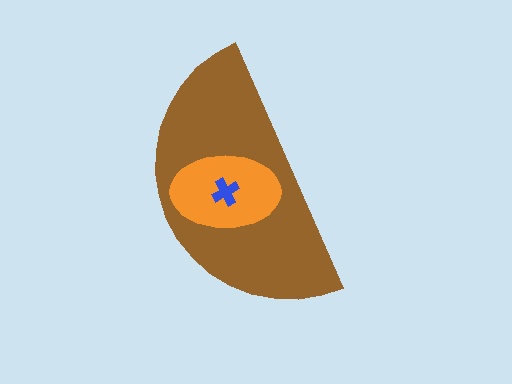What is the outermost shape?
The brown semicircle.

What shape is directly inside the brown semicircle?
The orange ellipse.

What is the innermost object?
The blue cross.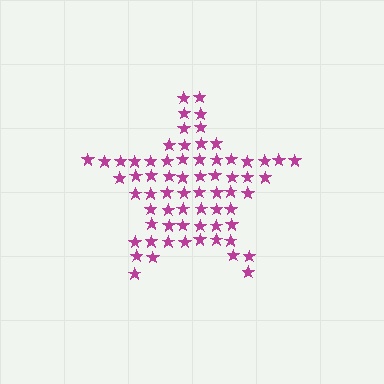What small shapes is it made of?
It is made of small stars.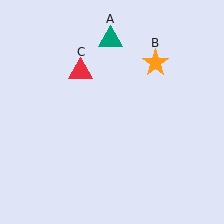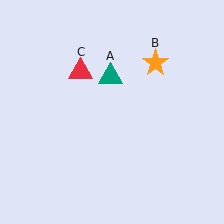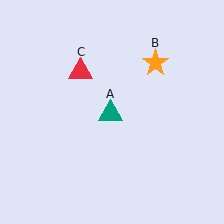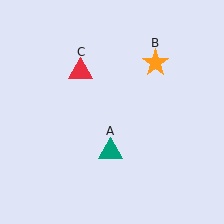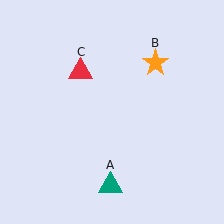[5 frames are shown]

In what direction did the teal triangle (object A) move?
The teal triangle (object A) moved down.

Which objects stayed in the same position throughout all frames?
Orange star (object B) and red triangle (object C) remained stationary.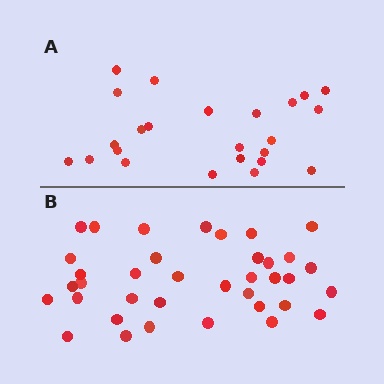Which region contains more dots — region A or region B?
Region B (the bottom region) has more dots.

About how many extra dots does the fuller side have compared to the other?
Region B has approximately 15 more dots than region A.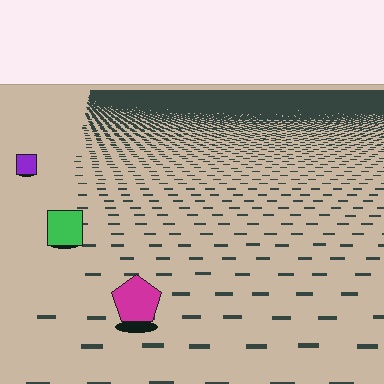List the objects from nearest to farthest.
From nearest to farthest: the magenta pentagon, the green square, the purple square.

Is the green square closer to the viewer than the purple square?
Yes. The green square is closer — you can tell from the texture gradient: the ground texture is coarser near it.